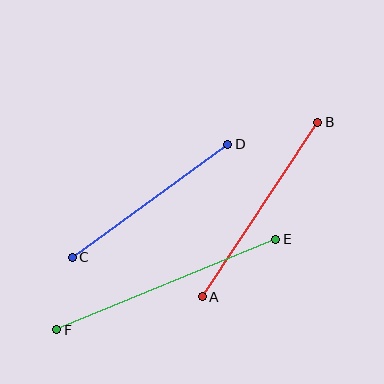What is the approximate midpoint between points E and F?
The midpoint is at approximately (166, 285) pixels.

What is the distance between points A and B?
The distance is approximately 209 pixels.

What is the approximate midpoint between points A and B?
The midpoint is at approximately (260, 209) pixels.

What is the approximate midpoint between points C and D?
The midpoint is at approximately (150, 201) pixels.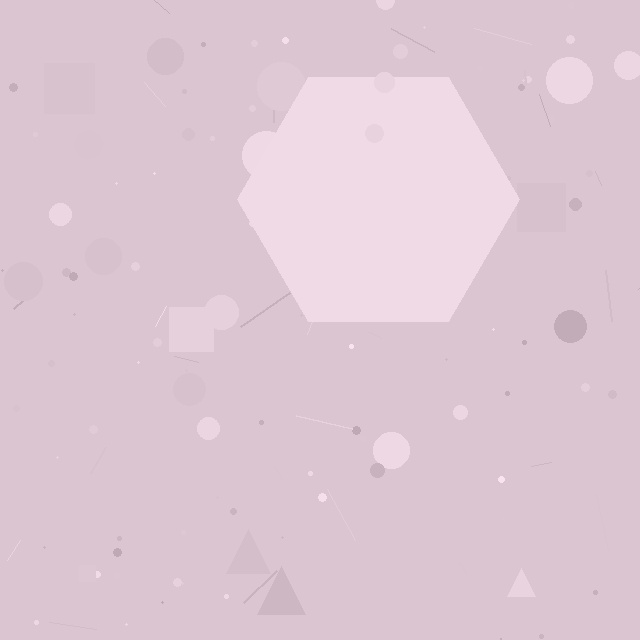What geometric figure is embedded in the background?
A hexagon is embedded in the background.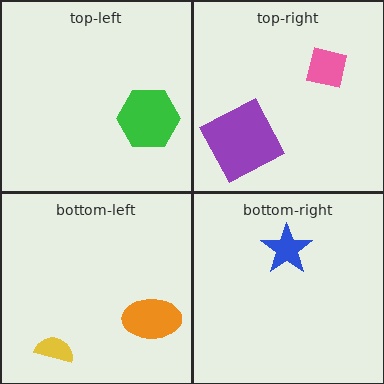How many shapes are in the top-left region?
1.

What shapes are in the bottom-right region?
The blue star.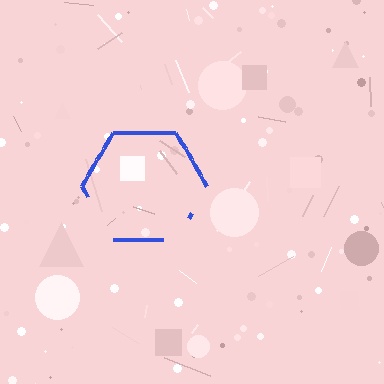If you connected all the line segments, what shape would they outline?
They would outline a hexagon.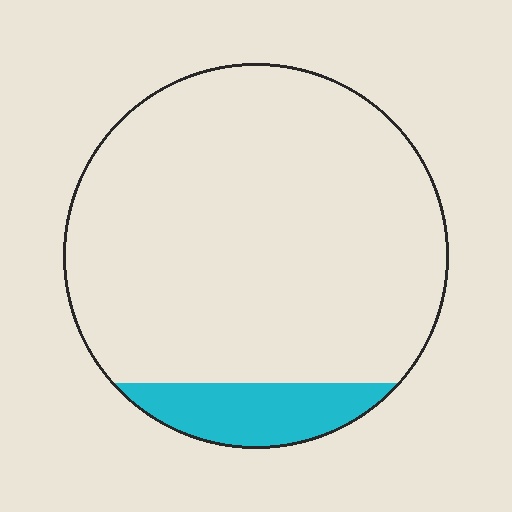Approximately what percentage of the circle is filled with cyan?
Approximately 10%.